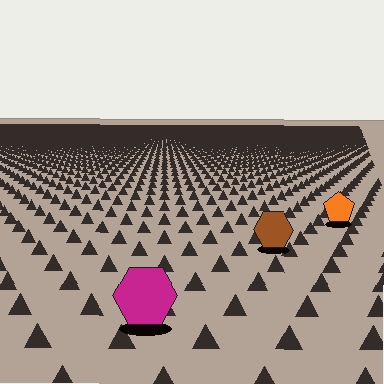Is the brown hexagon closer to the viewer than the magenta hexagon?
No. The magenta hexagon is closer — you can tell from the texture gradient: the ground texture is coarser near it.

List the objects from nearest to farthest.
From nearest to farthest: the magenta hexagon, the brown hexagon, the orange pentagon.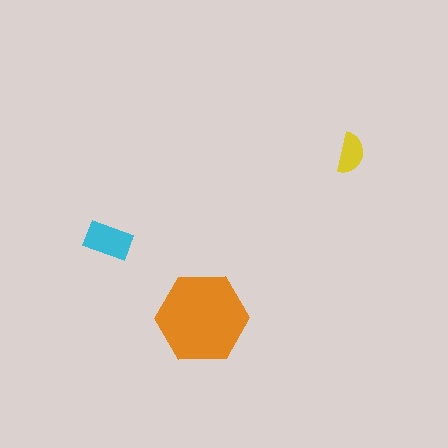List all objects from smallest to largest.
The yellow semicircle, the cyan rectangle, the orange hexagon.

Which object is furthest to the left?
The cyan rectangle is leftmost.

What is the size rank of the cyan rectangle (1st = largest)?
2nd.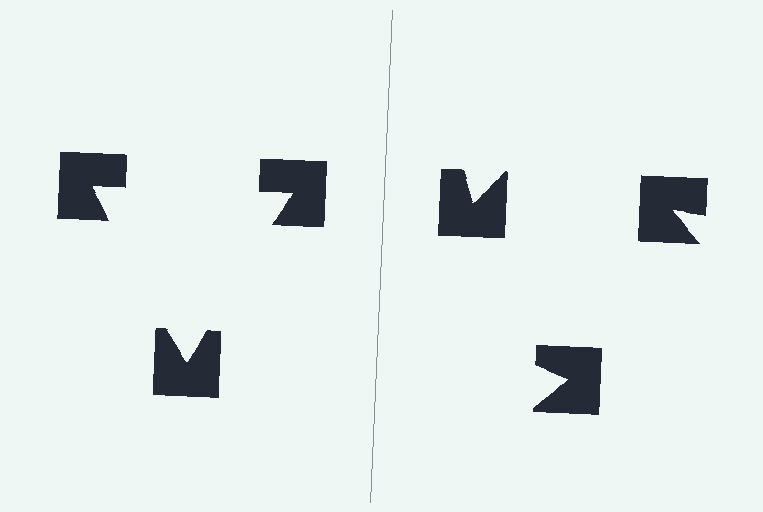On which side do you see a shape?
An illusory triangle appears on the left side. On the right side the wedge cuts are rotated, so no coherent shape forms.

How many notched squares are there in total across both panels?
6 — 3 on each side.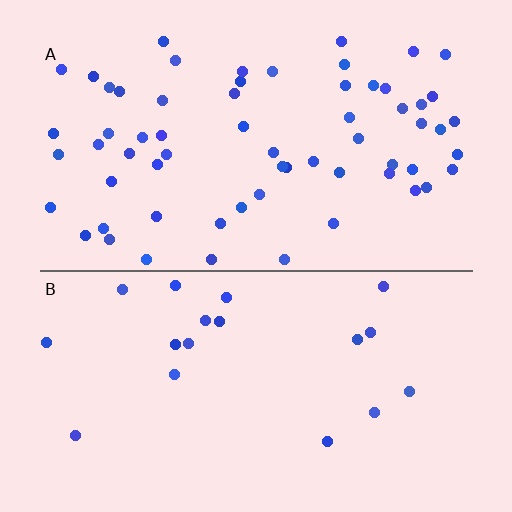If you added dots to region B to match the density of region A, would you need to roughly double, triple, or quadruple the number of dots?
Approximately triple.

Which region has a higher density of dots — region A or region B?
A (the top).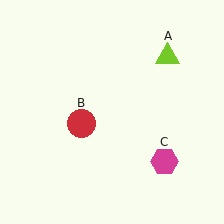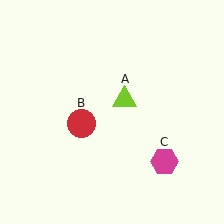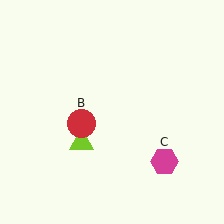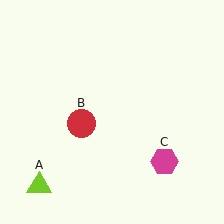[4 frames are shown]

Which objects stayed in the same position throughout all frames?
Red circle (object B) and magenta hexagon (object C) remained stationary.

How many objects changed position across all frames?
1 object changed position: lime triangle (object A).